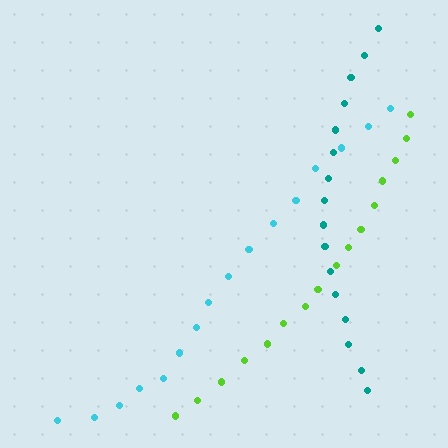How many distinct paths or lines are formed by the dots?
There are 3 distinct paths.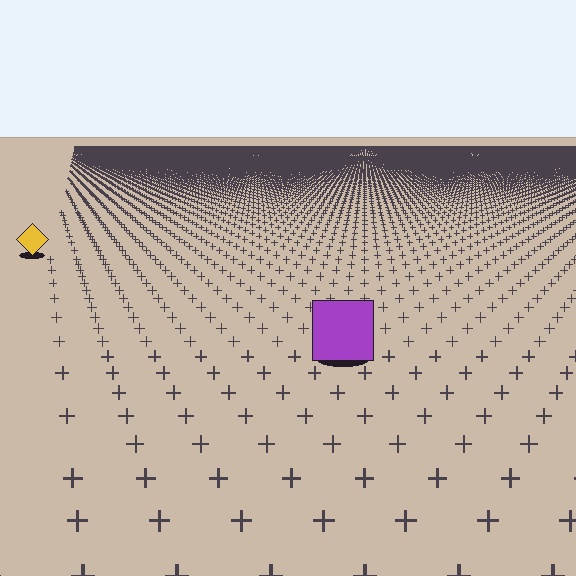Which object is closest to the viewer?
The purple square is closest. The texture marks near it are larger and more spread out.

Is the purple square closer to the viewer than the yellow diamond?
Yes. The purple square is closer — you can tell from the texture gradient: the ground texture is coarser near it.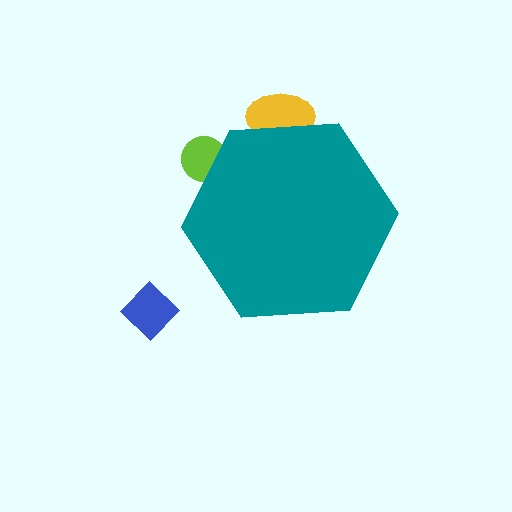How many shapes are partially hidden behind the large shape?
2 shapes are partially hidden.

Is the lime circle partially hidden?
Yes, the lime circle is partially hidden behind the teal hexagon.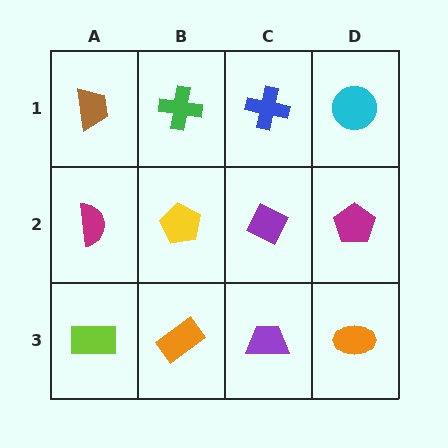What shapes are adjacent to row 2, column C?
A blue cross (row 1, column C), a purple trapezoid (row 3, column C), a yellow pentagon (row 2, column B), a magenta pentagon (row 2, column D).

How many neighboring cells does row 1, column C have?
3.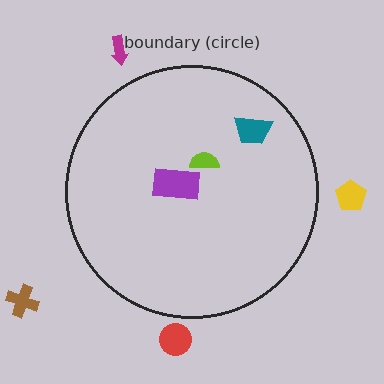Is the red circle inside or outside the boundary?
Outside.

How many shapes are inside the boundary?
3 inside, 4 outside.